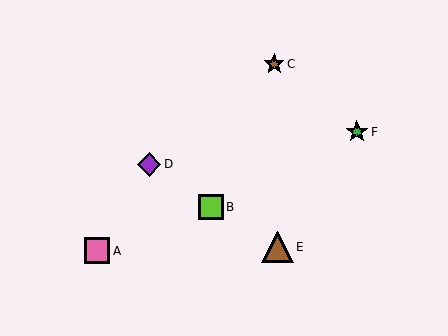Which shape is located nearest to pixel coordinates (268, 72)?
The brown star (labeled C) at (274, 64) is nearest to that location.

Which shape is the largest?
The brown triangle (labeled E) is the largest.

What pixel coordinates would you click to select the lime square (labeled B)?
Click at (211, 207) to select the lime square B.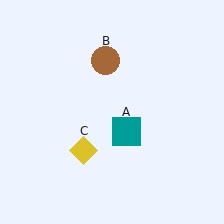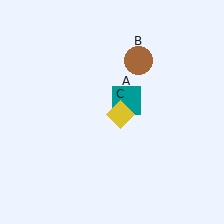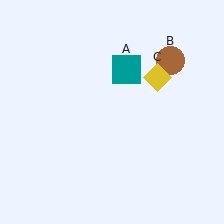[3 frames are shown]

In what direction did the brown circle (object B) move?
The brown circle (object B) moved right.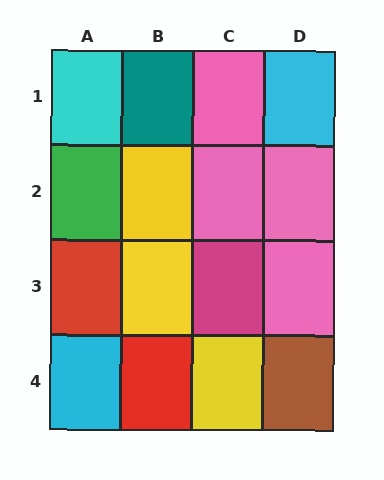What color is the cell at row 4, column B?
Red.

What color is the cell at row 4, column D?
Brown.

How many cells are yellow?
3 cells are yellow.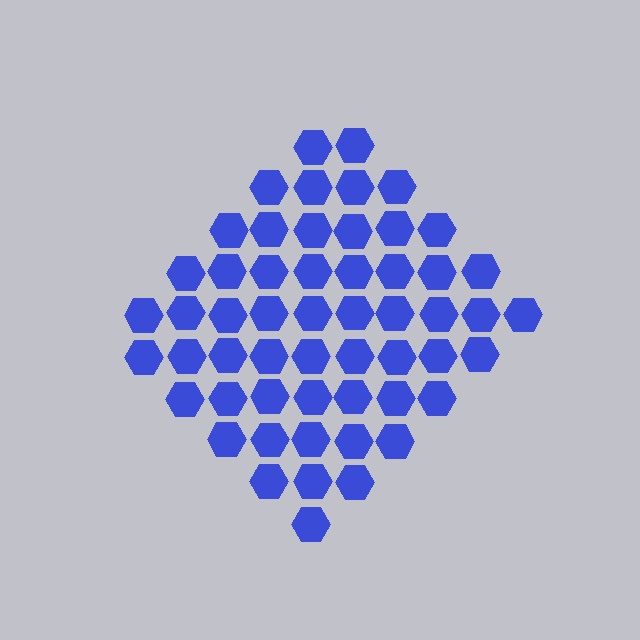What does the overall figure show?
The overall figure shows a diamond.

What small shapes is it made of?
It is made of small hexagons.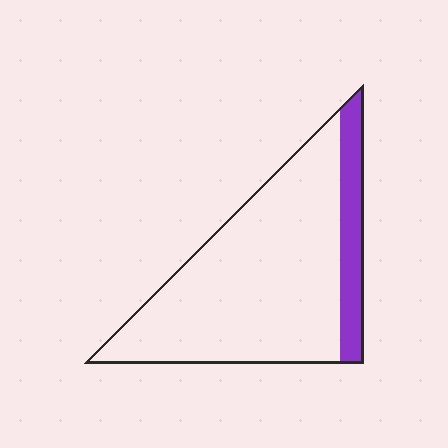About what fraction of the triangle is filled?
About one sixth (1/6).